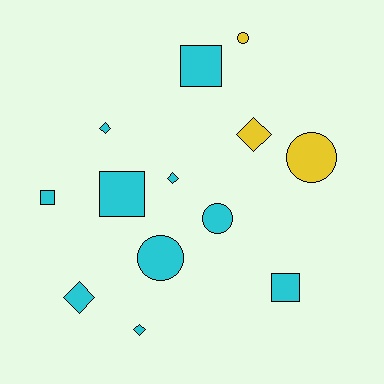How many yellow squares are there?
There are no yellow squares.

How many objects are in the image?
There are 13 objects.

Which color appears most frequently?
Cyan, with 10 objects.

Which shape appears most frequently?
Diamond, with 5 objects.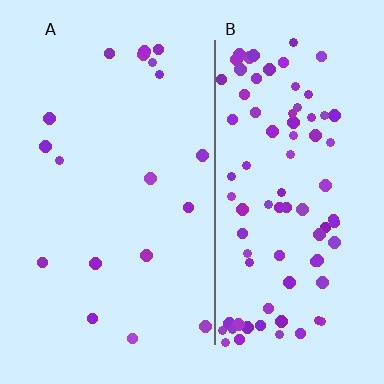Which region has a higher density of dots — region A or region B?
B (the right).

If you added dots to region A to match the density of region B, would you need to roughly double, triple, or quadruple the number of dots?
Approximately quadruple.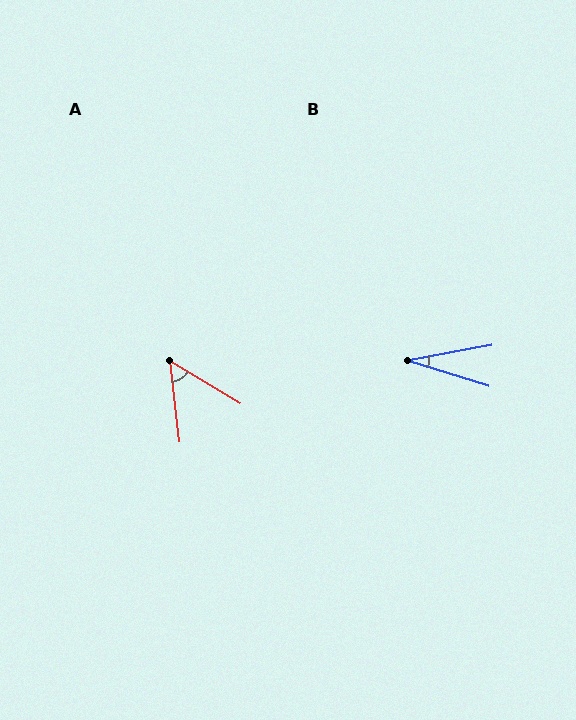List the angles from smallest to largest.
B (28°), A (52°).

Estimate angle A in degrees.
Approximately 52 degrees.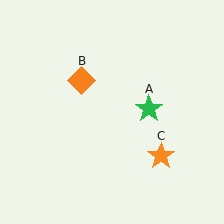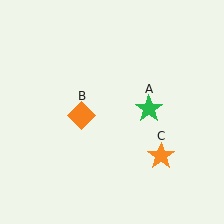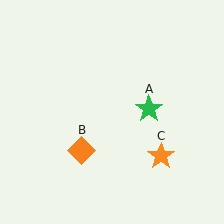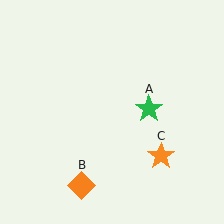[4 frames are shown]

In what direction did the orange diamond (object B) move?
The orange diamond (object B) moved down.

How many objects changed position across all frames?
1 object changed position: orange diamond (object B).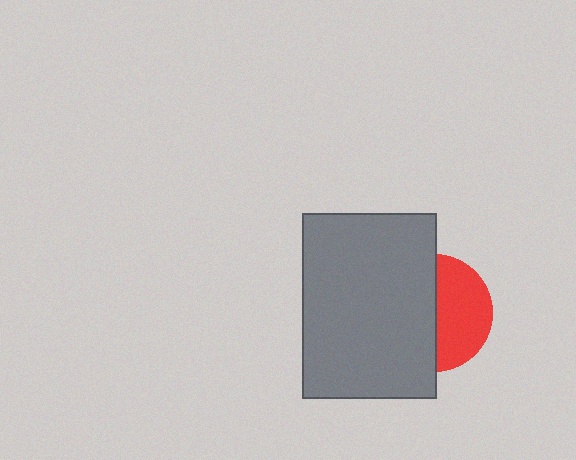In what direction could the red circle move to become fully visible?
The red circle could move right. That would shift it out from behind the gray rectangle entirely.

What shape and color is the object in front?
The object in front is a gray rectangle.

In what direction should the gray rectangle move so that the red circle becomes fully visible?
The gray rectangle should move left. That is the shortest direction to clear the overlap and leave the red circle fully visible.